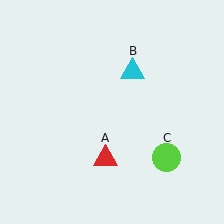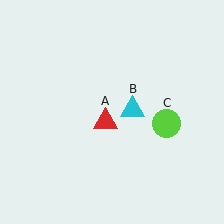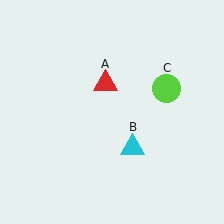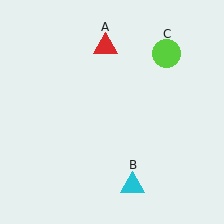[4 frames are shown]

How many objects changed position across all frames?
3 objects changed position: red triangle (object A), cyan triangle (object B), lime circle (object C).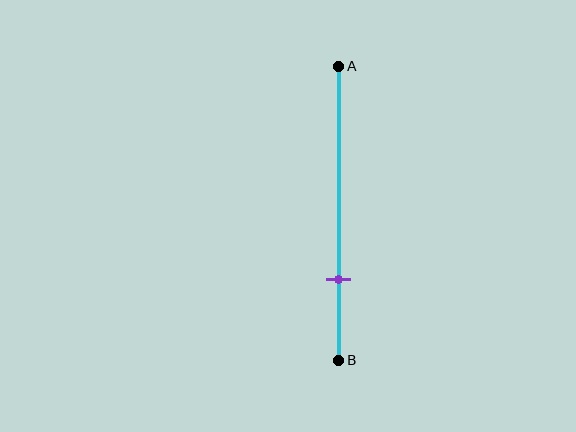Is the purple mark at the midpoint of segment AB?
No, the mark is at about 70% from A, not at the 50% midpoint.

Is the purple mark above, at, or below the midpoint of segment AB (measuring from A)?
The purple mark is below the midpoint of segment AB.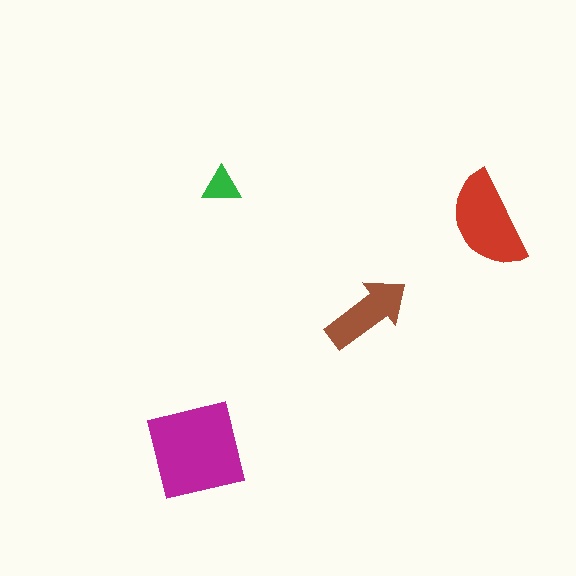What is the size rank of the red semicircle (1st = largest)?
2nd.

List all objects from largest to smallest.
The magenta square, the red semicircle, the brown arrow, the green triangle.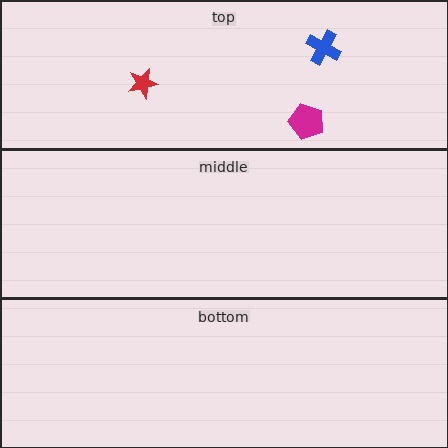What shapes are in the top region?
The blue cross, the magenta pentagon, the red star.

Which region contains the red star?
The top region.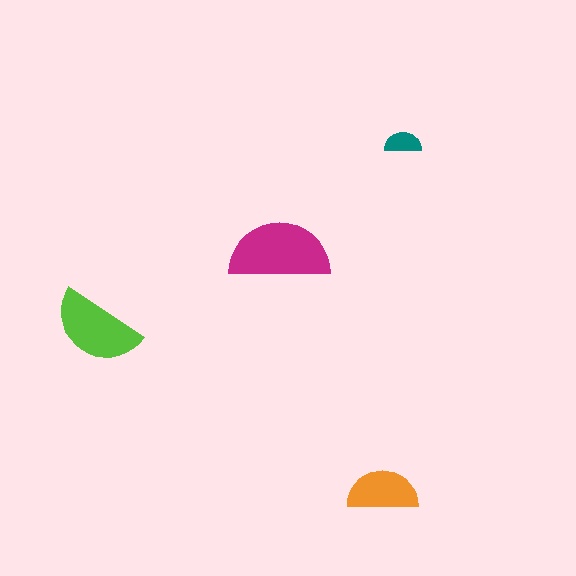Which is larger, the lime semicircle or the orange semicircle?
The lime one.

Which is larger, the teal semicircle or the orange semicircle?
The orange one.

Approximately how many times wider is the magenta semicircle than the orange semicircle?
About 1.5 times wider.